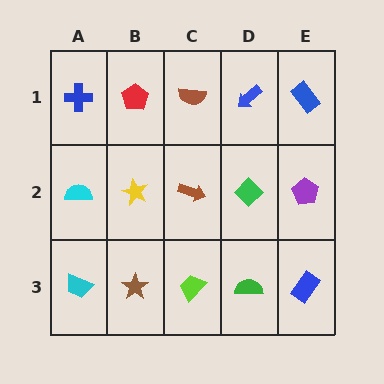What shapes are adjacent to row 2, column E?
A blue rectangle (row 1, column E), a blue rectangle (row 3, column E), a green diamond (row 2, column D).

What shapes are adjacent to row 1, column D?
A green diamond (row 2, column D), a brown semicircle (row 1, column C), a blue rectangle (row 1, column E).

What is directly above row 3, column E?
A purple pentagon.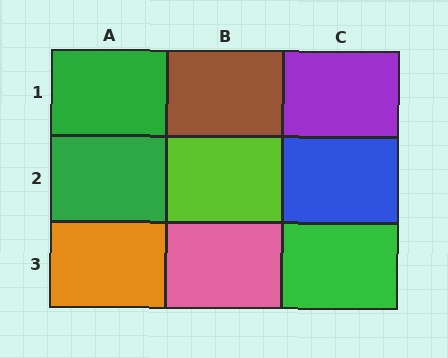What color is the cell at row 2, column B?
Lime.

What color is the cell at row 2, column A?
Green.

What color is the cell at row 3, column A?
Orange.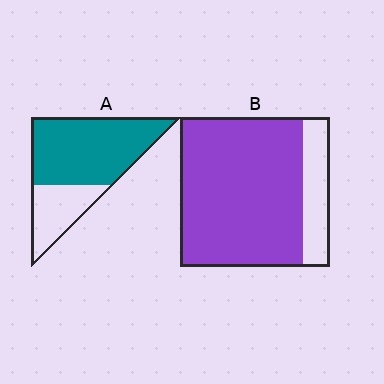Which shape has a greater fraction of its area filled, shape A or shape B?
Shape B.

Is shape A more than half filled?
Yes.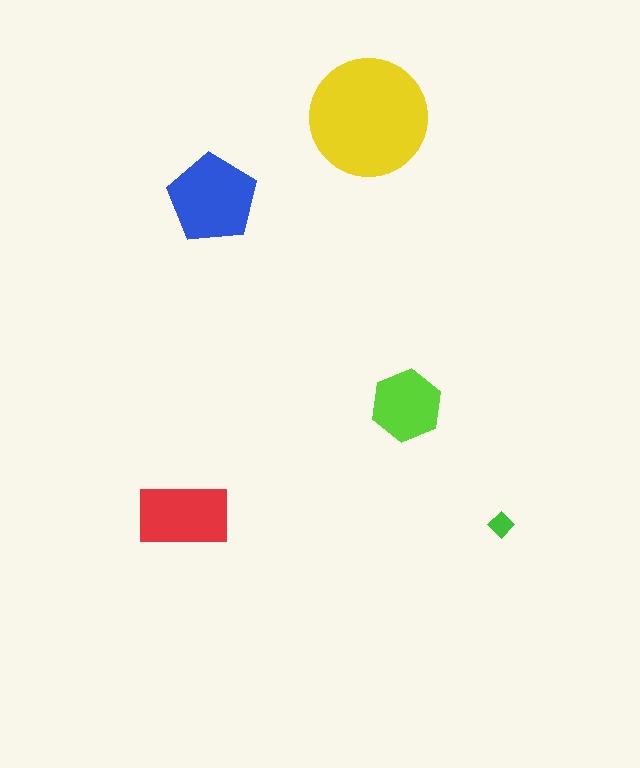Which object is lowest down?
The green diamond is bottommost.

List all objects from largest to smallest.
The yellow circle, the blue pentagon, the red rectangle, the lime hexagon, the green diamond.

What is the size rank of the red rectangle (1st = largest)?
3rd.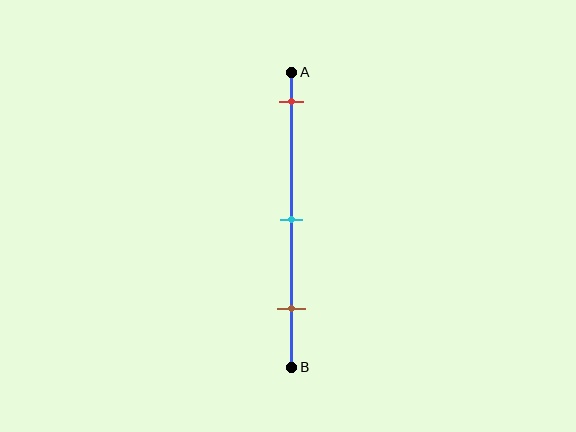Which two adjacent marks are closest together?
The cyan and brown marks are the closest adjacent pair.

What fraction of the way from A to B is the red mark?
The red mark is approximately 10% (0.1) of the way from A to B.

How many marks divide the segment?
There are 3 marks dividing the segment.